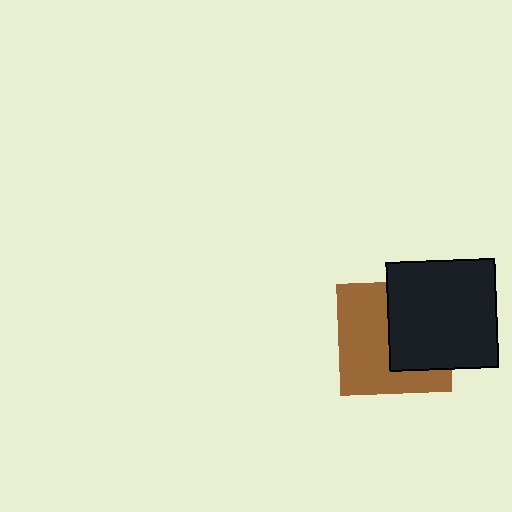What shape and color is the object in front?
The object in front is a black square.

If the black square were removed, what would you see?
You would see the complete brown square.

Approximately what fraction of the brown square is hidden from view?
Roughly 44% of the brown square is hidden behind the black square.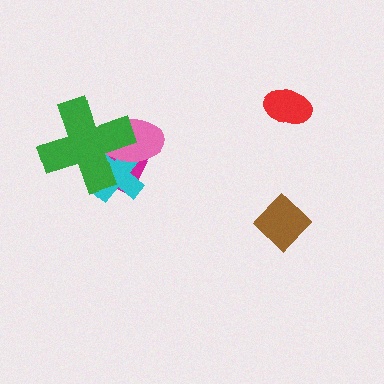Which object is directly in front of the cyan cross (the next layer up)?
The pink ellipse is directly in front of the cyan cross.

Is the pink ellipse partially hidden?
Yes, it is partially covered by another shape.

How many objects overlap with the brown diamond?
0 objects overlap with the brown diamond.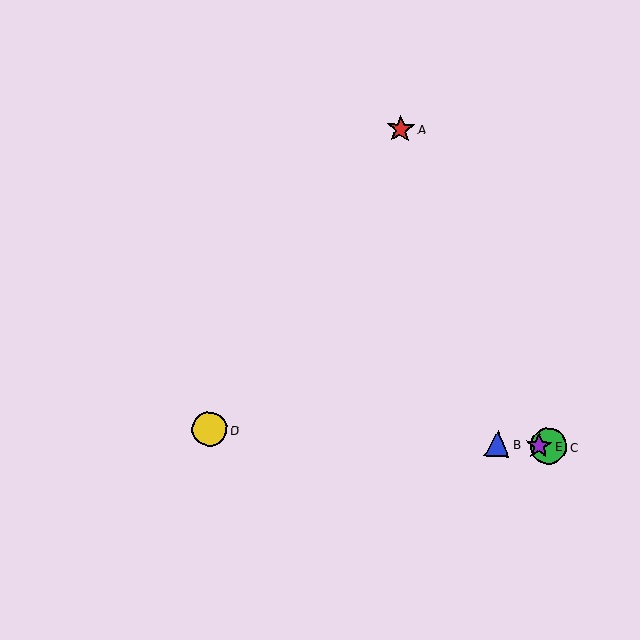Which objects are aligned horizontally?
Objects B, C, D, E are aligned horizontally.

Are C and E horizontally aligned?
Yes, both are at y≈446.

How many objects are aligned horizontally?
4 objects (B, C, D, E) are aligned horizontally.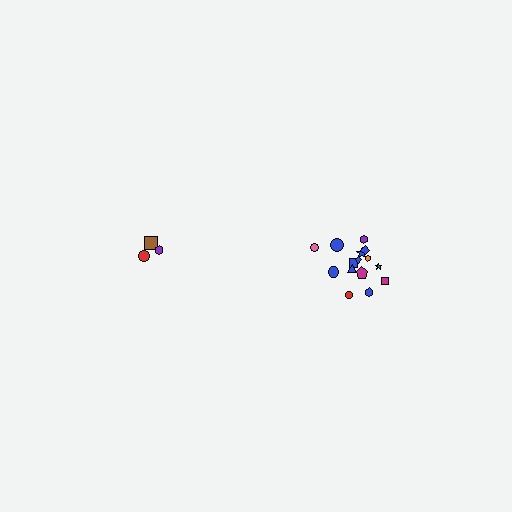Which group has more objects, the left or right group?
The right group.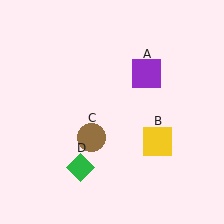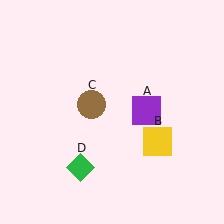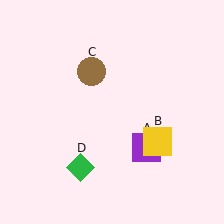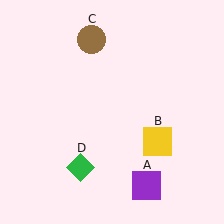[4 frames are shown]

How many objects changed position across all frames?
2 objects changed position: purple square (object A), brown circle (object C).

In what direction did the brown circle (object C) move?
The brown circle (object C) moved up.